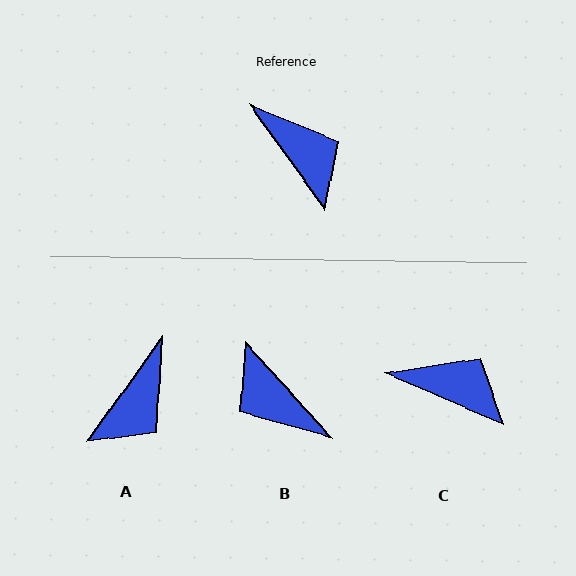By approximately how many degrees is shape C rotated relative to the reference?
Approximately 31 degrees counter-clockwise.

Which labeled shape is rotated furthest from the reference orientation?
B, about 174 degrees away.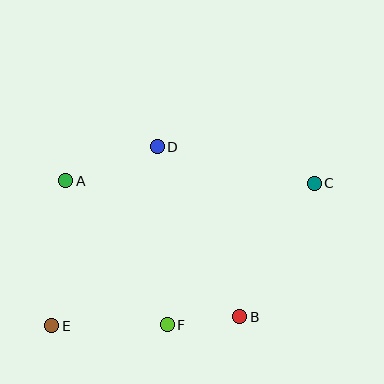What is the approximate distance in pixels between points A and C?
The distance between A and C is approximately 248 pixels.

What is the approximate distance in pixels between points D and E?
The distance between D and E is approximately 208 pixels.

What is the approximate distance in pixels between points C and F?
The distance between C and F is approximately 204 pixels.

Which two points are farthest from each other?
Points C and E are farthest from each other.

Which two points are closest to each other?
Points B and F are closest to each other.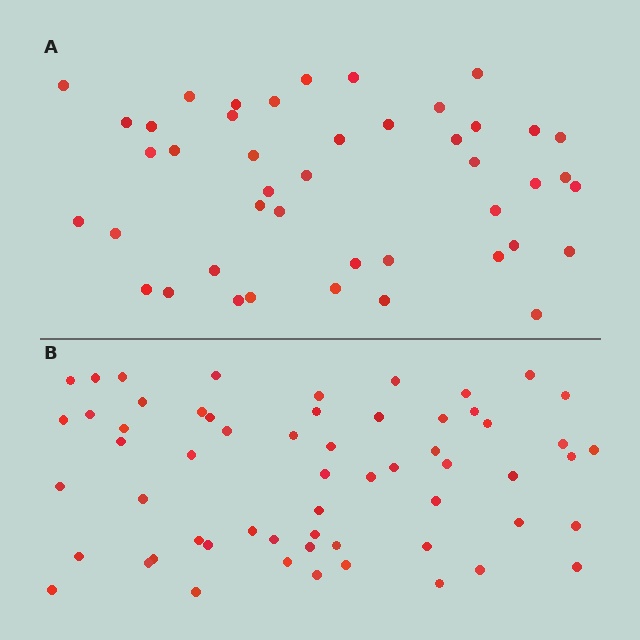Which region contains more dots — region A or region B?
Region B (the bottom region) has more dots.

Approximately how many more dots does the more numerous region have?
Region B has approximately 15 more dots than region A.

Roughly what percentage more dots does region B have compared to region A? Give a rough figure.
About 35% more.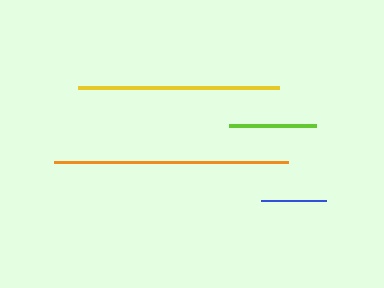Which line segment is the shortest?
The blue line is the shortest at approximately 66 pixels.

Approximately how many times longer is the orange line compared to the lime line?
The orange line is approximately 2.7 times the length of the lime line.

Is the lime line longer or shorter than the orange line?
The orange line is longer than the lime line.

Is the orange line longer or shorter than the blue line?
The orange line is longer than the blue line.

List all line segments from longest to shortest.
From longest to shortest: orange, yellow, lime, blue.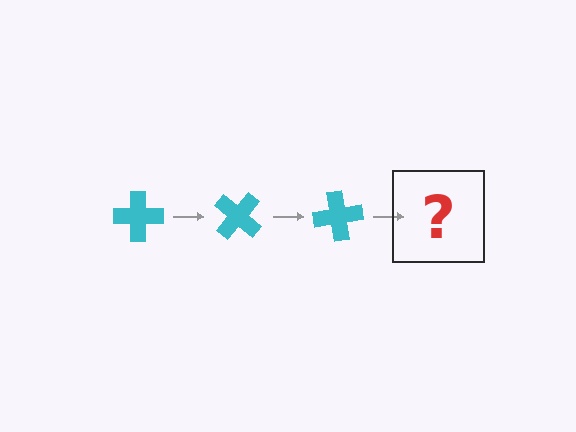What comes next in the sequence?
The next element should be a cyan cross rotated 120 degrees.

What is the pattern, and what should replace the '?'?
The pattern is that the cross rotates 40 degrees each step. The '?' should be a cyan cross rotated 120 degrees.